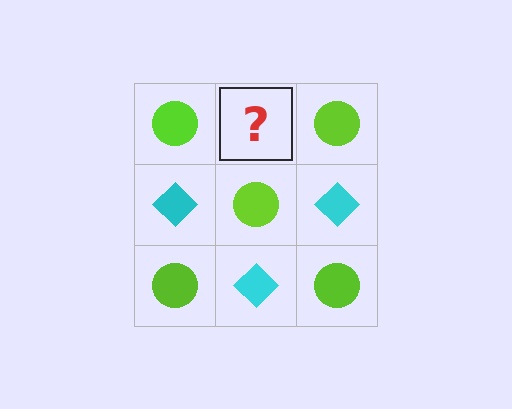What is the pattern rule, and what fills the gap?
The rule is that it alternates lime circle and cyan diamond in a checkerboard pattern. The gap should be filled with a cyan diamond.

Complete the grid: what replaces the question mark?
The question mark should be replaced with a cyan diamond.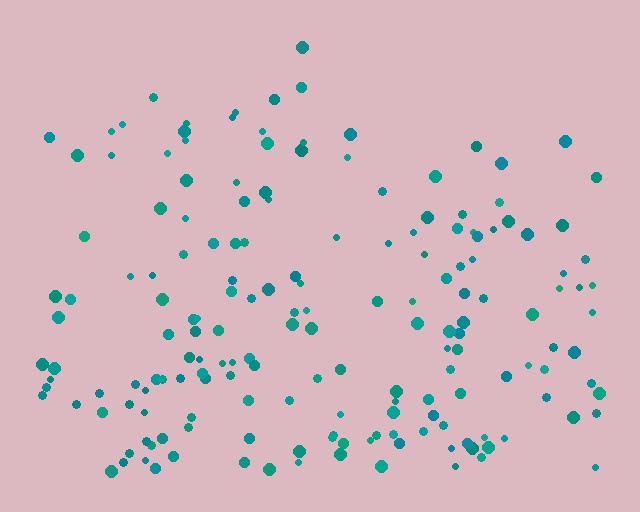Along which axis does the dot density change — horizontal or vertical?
Vertical.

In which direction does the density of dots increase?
From top to bottom, with the bottom side densest.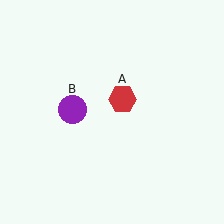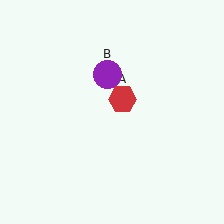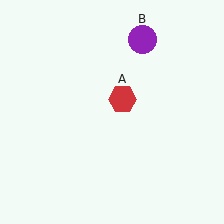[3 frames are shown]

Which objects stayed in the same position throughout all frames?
Red hexagon (object A) remained stationary.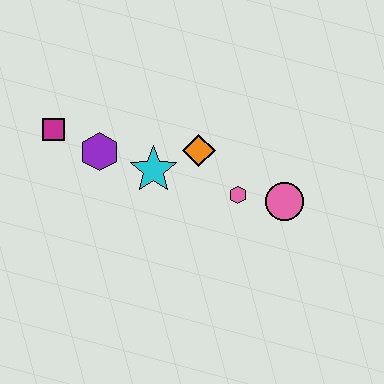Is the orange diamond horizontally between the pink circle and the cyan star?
Yes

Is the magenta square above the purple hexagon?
Yes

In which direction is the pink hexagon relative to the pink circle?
The pink hexagon is to the left of the pink circle.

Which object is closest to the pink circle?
The pink hexagon is closest to the pink circle.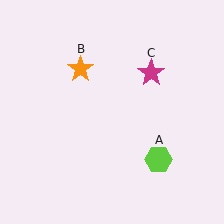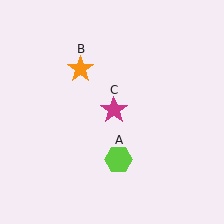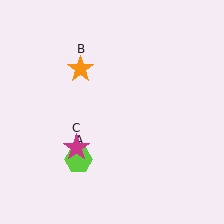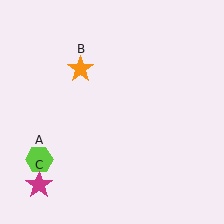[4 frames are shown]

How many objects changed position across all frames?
2 objects changed position: lime hexagon (object A), magenta star (object C).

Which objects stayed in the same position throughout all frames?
Orange star (object B) remained stationary.